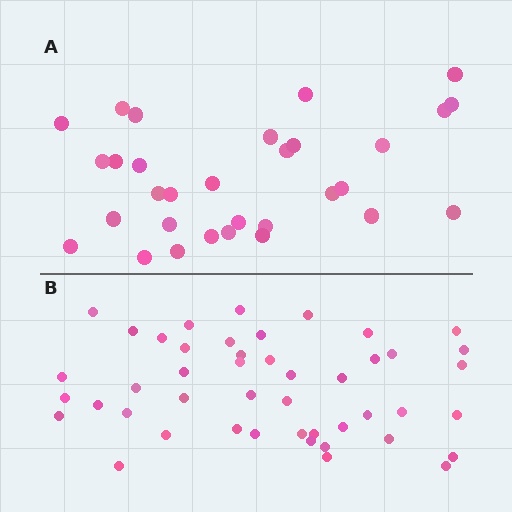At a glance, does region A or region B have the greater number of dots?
Region B (the bottom region) has more dots.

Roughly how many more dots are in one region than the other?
Region B has approximately 15 more dots than region A.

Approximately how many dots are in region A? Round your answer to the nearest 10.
About 30 dots. (The exact count is 31, which rounds to 30.)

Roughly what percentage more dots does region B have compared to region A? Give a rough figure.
About 50% more.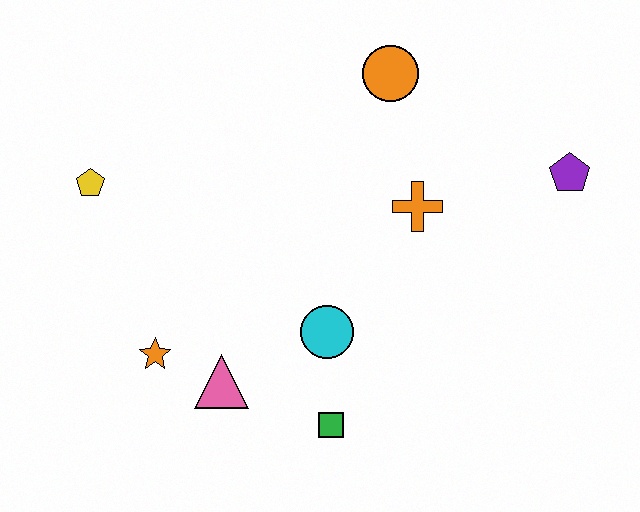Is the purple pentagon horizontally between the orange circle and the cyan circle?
No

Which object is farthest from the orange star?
The purple pentagon is farthest from the orange star.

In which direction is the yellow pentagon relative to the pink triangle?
The yellow pentagon is above the pink triangle.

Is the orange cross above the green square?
Yes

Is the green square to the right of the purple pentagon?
No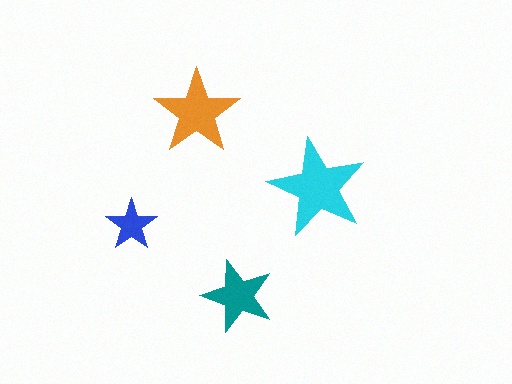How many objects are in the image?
There are 4 objects in the image.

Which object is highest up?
The orange star is topmost.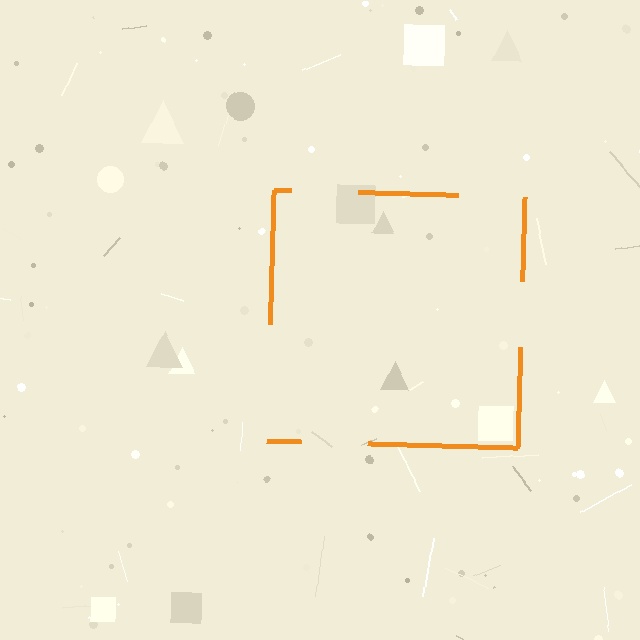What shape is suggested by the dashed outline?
The dashed outline suggests a square.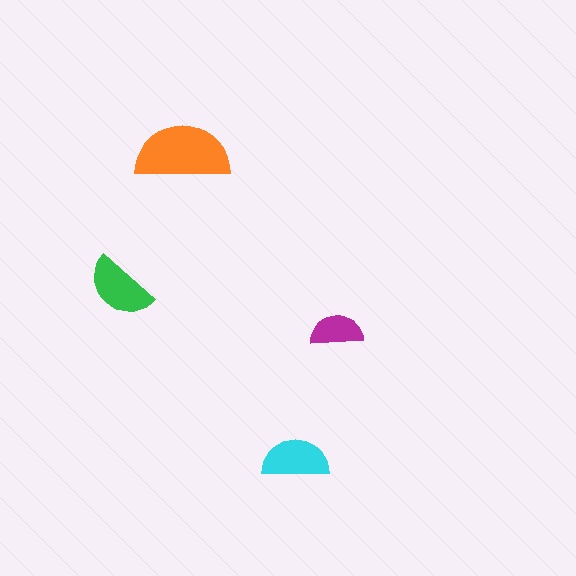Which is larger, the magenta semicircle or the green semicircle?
The green one.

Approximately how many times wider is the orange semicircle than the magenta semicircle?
About 2 times wider.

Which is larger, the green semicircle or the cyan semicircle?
The green one.